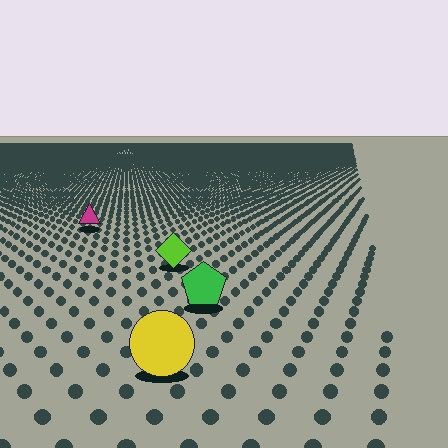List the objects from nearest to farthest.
From nearest to farthest: the yellow circle, the green pentagon, the lime diamond, the magenta triangle.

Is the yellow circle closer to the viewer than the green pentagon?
Yes. The yellow circle is closer — you can tell from the texture gradient: the ground texture is coarser near it.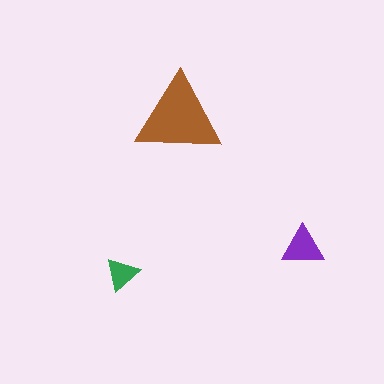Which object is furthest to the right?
The purple triangle is rightmost.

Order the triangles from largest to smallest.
the brown one, the purple one, the green one.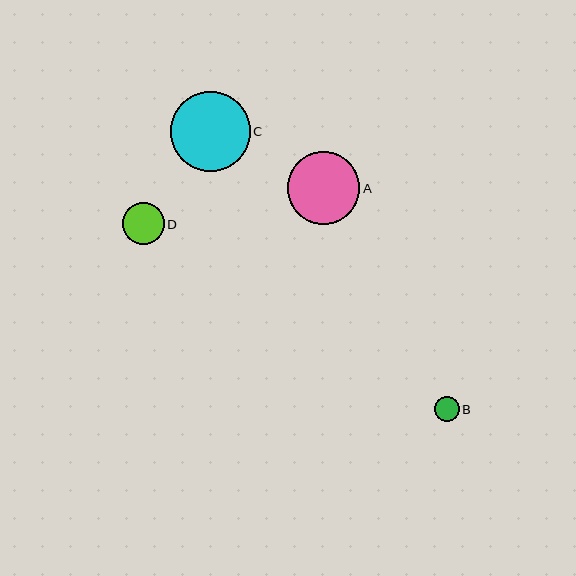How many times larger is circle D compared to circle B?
Circle D is approximately 1.7 times the size of circle B.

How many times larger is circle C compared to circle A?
Circle C is approximately 1.1 times the size of circle A.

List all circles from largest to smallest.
From largest to smallest: C, A, D, B.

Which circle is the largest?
Circle C is the largest with a size of approximately 80 pixels.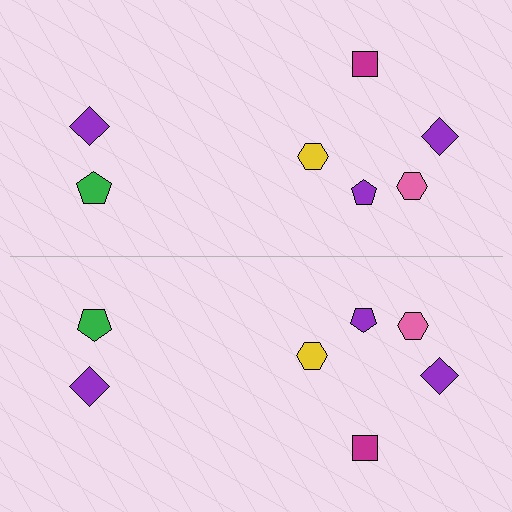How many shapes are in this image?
There are 14 shapes in this image.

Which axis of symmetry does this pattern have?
The pattern has a horizontal axis of symmetry running through the center of the image.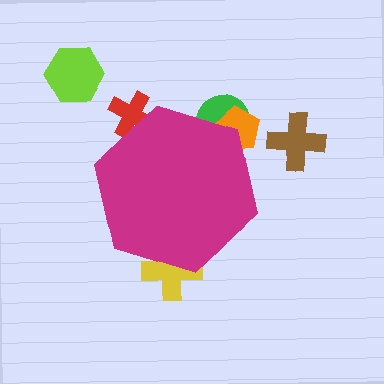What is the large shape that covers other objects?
A magenta hexagon.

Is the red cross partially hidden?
Yes, the red cross is partially hidden behind the magenta hexagon.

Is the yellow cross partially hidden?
Yes, the yellow cross is partially hidden behind the magenta hexagon.